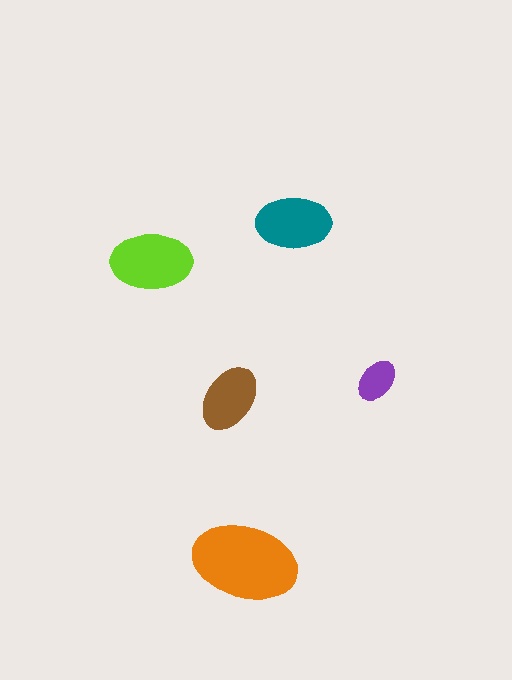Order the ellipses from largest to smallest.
the orange one, the lime one, the teal one, the brown one, the purple one.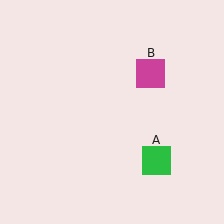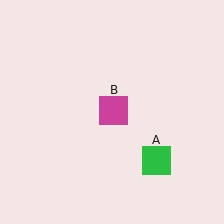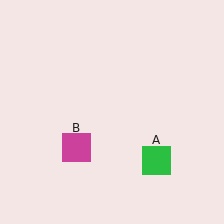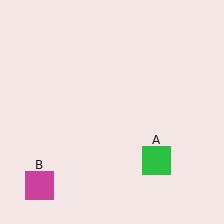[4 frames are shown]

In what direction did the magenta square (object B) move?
The magenta square (object B) moved down and to the left.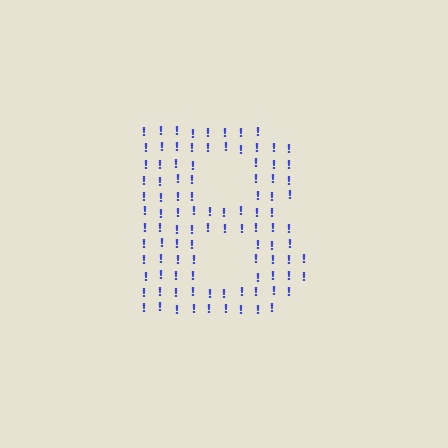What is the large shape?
The large shape is the letter B.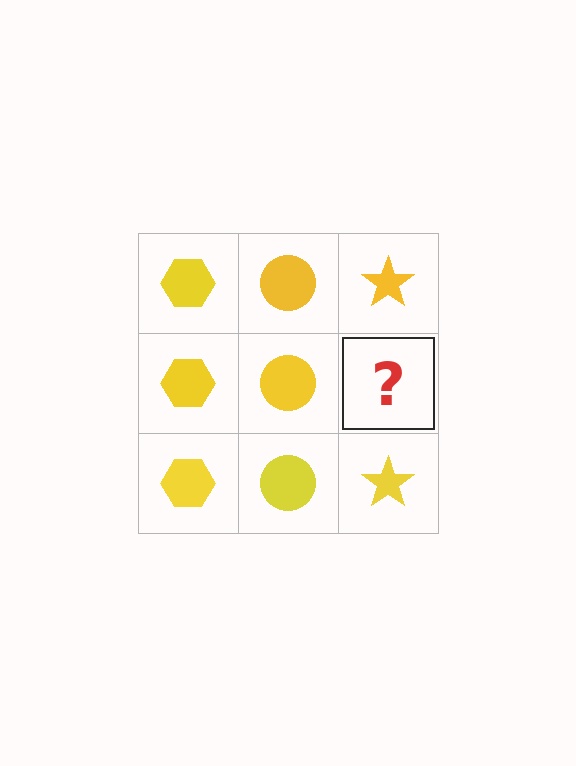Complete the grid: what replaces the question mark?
The question mark should be replaced with a yellow star.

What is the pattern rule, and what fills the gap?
The rule is that each column has a consistent shape. The gap should be filled with a yellow star.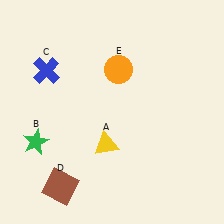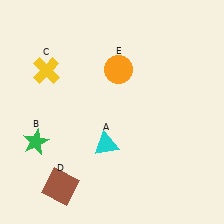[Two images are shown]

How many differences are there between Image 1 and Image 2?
There are 2 differences between the two images.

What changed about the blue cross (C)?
In Image 1, C is blue. In Image 2, it changed to yellow.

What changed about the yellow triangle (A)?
In Image 1, A is yellow. In Image 2, it changed to cyan.